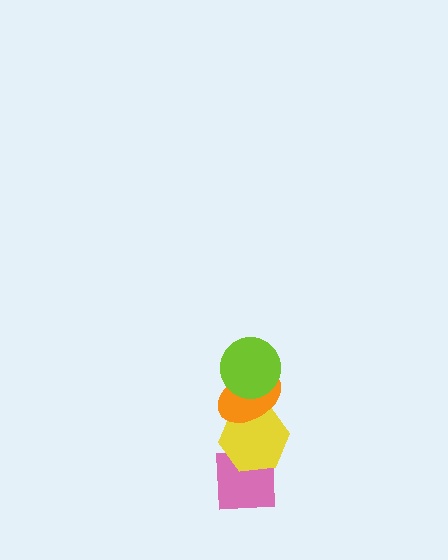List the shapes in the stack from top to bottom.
From top to bottom: the lime circle, the orange ellipse, the yellow hexagon, the pink square.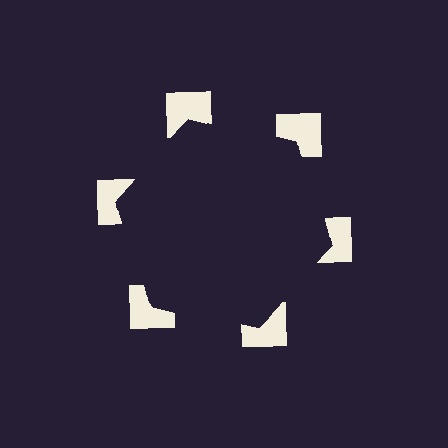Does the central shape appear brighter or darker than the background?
It typically appears slightly darker than the background, even though no actual brightness change is drawn.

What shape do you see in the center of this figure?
An illusory hexagon — its edges are inferred from the aligned wedge cuts in the notched squares, not physically drawn.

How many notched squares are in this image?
There are 6 — one at each vertex of the illusory hexagon.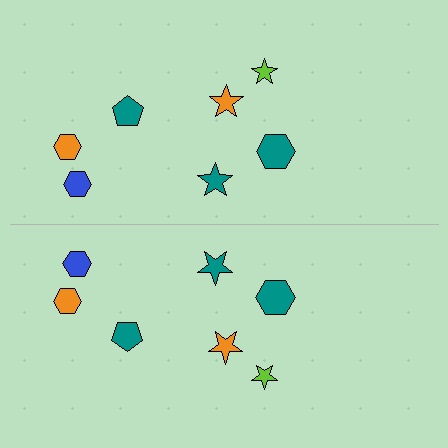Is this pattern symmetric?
Yes, this pattern has bilateral (reflection) symmetry.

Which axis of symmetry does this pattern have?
The pattern has a horizontal axis of symmetry running through the center of the image.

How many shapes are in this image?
There are 14 shapes in this image.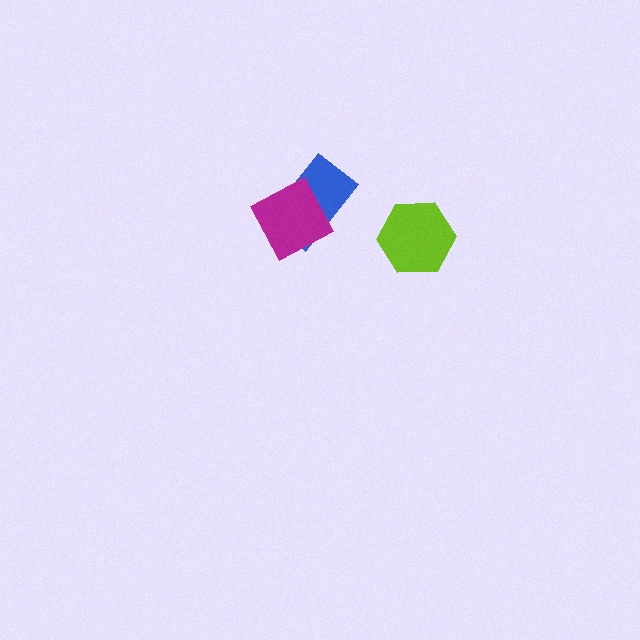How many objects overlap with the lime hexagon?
0 objects overlap with the lime hexagon.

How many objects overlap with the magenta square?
1 object overlaps with the magenta square.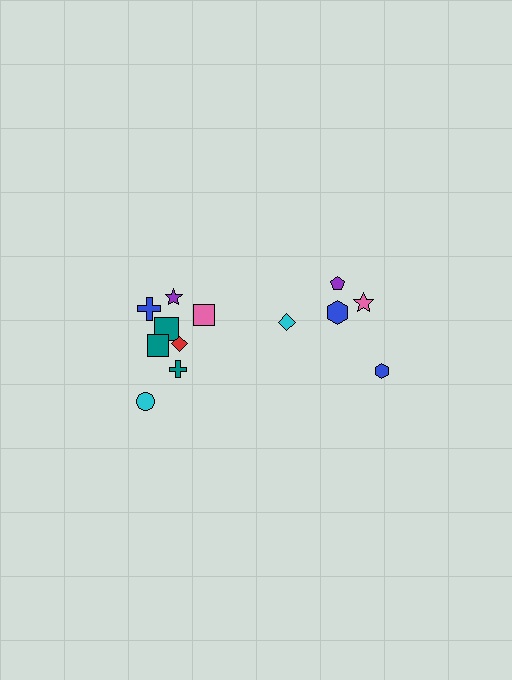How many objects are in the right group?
There are 5 objects.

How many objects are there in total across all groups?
There are 13 objects.